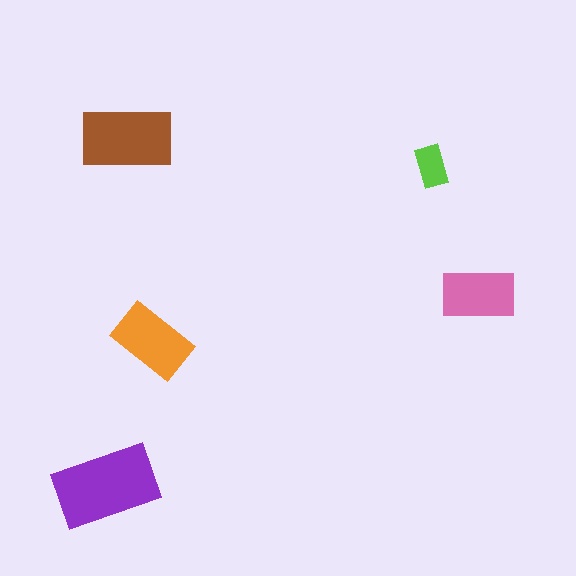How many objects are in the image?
There are 5 objects in the image.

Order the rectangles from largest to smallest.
the purple one, the brown one, the orange one, the pink one, the lime one.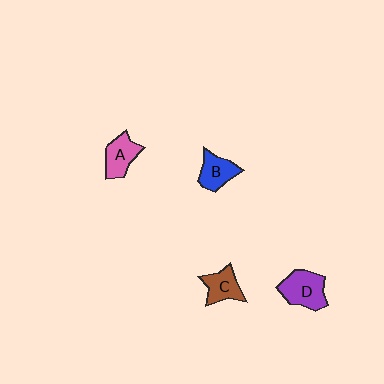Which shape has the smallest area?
Shape C (brown).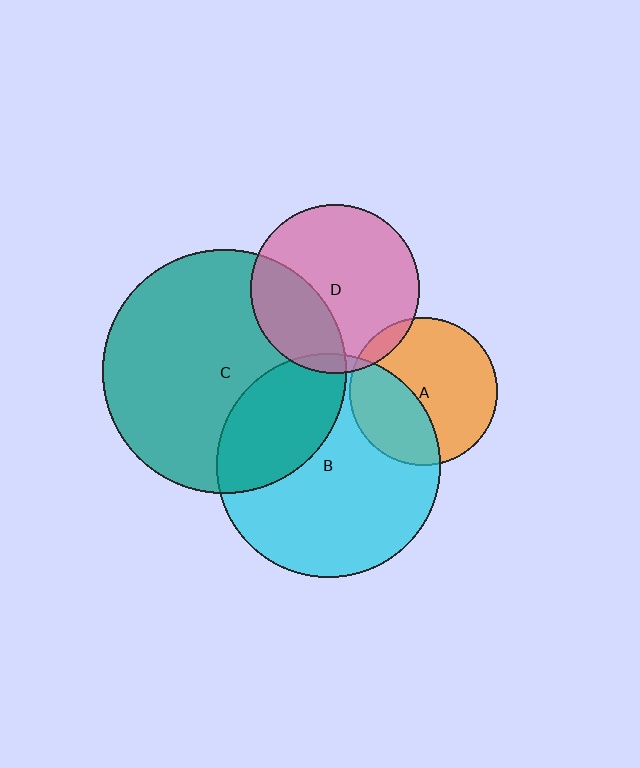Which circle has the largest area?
Circle C (teal).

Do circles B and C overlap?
Yes.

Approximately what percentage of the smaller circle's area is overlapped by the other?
Approximately 30%.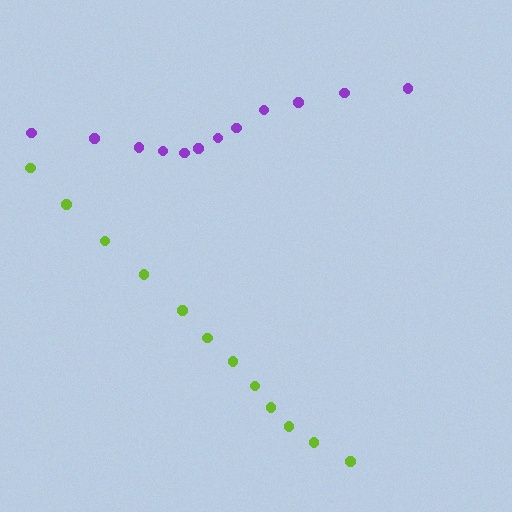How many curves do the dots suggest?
There are 2 distinct paths.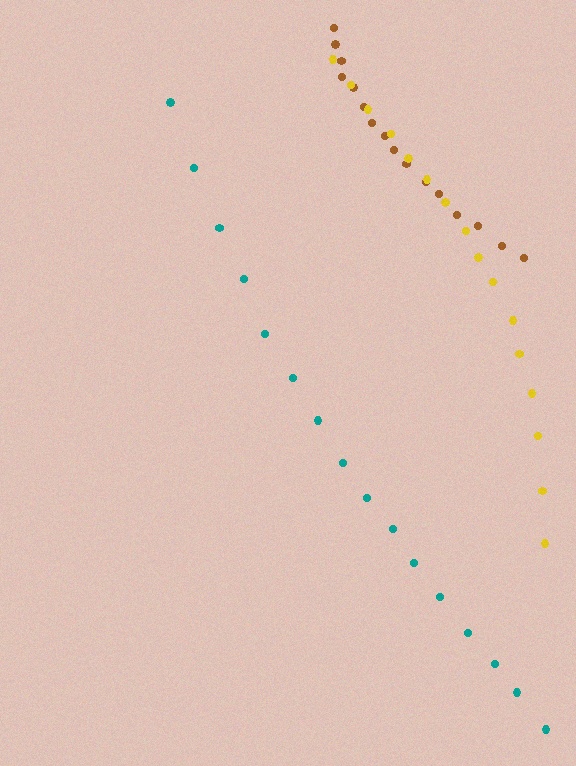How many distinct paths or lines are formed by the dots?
There are 3 distinct paths.